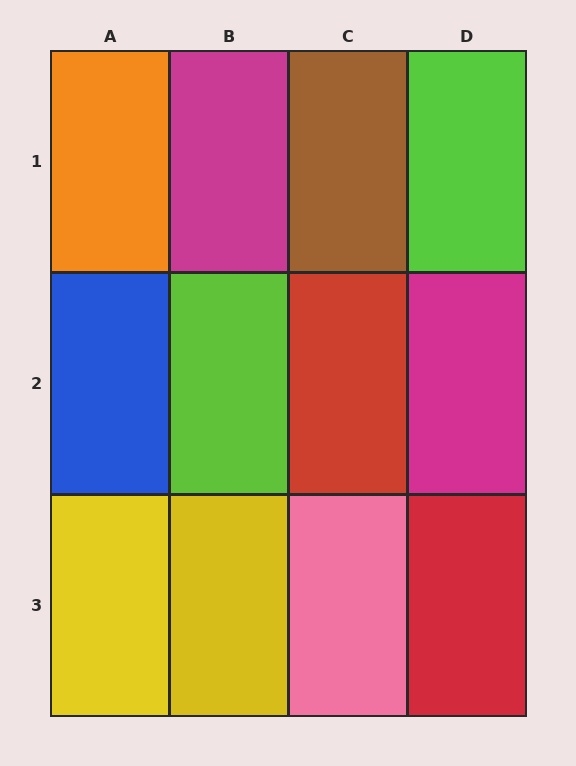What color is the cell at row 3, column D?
Red.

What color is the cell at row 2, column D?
Magenta.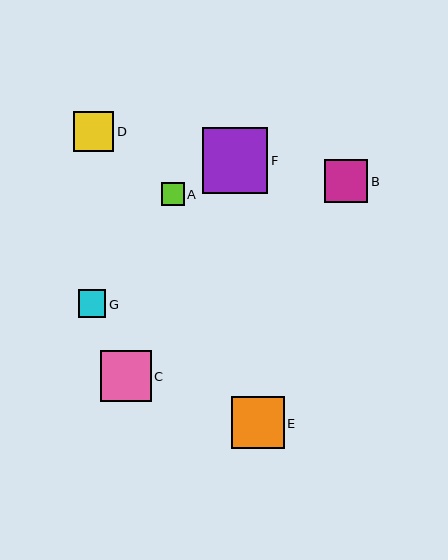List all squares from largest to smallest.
From largest to smallest: F, E, C, B, D, G, A.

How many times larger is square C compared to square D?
Square C is approximately 1.3 times the size of square D.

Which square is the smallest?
Square A is the smallest with a size of approximately 23 pixels.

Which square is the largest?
Square F is the largest with a size of approximately 65 pixels.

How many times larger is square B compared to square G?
Square B is approximately 1.6 times the size of square G.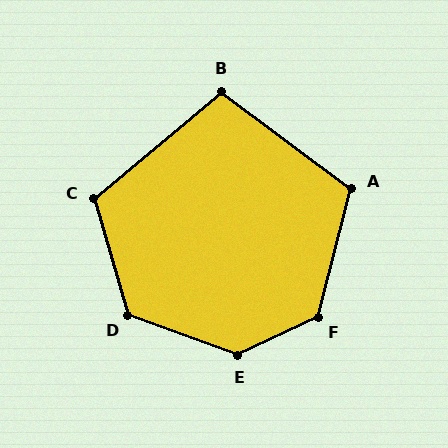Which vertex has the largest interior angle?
E, at approximately 134 degrees.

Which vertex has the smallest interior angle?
B, at approximately 103 degrees.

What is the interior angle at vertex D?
Approximately 126 degrees (obtuse).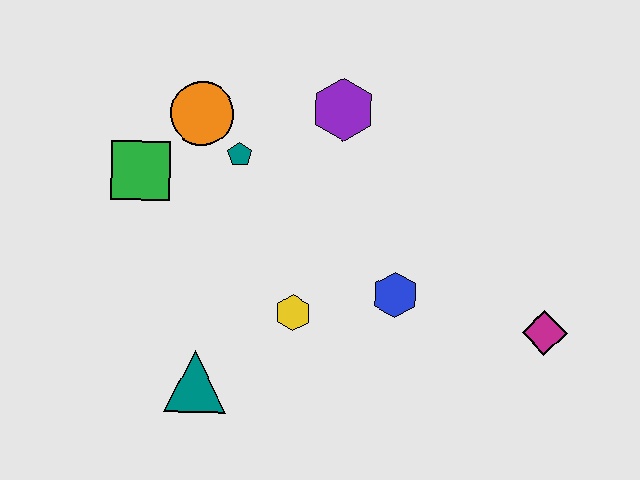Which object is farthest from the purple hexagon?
The teal triangle is farthest from the purple hexagon.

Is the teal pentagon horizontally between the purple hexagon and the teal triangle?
Yes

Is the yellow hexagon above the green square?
No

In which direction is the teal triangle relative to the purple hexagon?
The teal triangle is below the purple hexagon.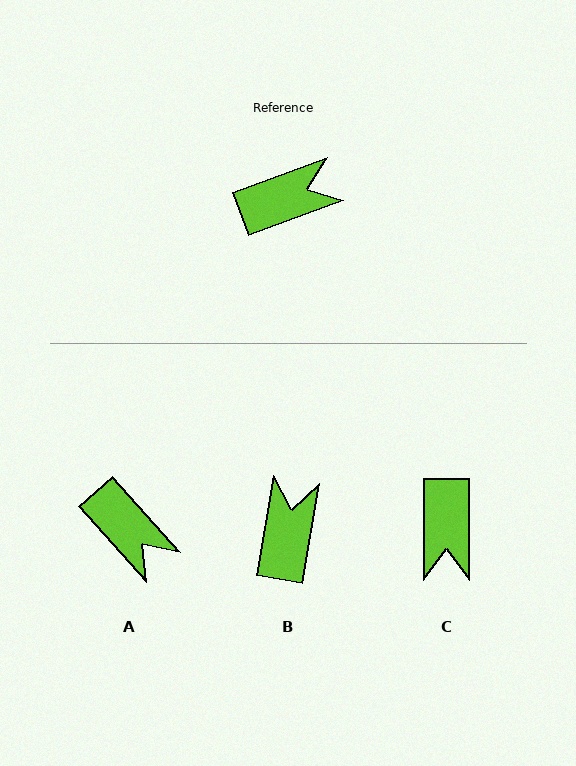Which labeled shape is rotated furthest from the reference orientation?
C, about 110 degrees away.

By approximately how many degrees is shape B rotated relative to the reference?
Approximately 60 degrees counter-clockwise.